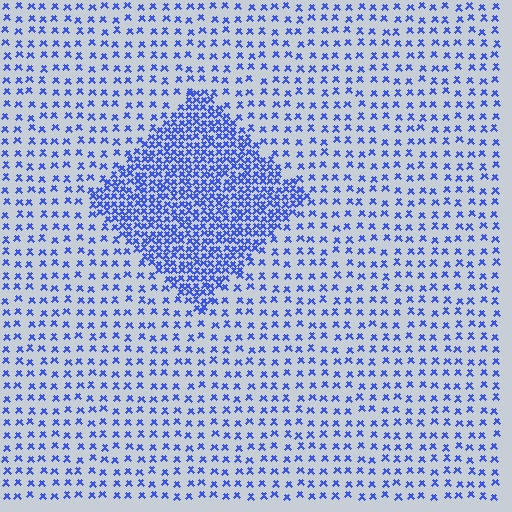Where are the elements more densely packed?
The elements are more densely packed inside the diamond boundary.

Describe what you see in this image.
The image contains small blue elements arranged at two different densities. A diamond-shaped region is visible where the elements are more densely packed than the surrounding area.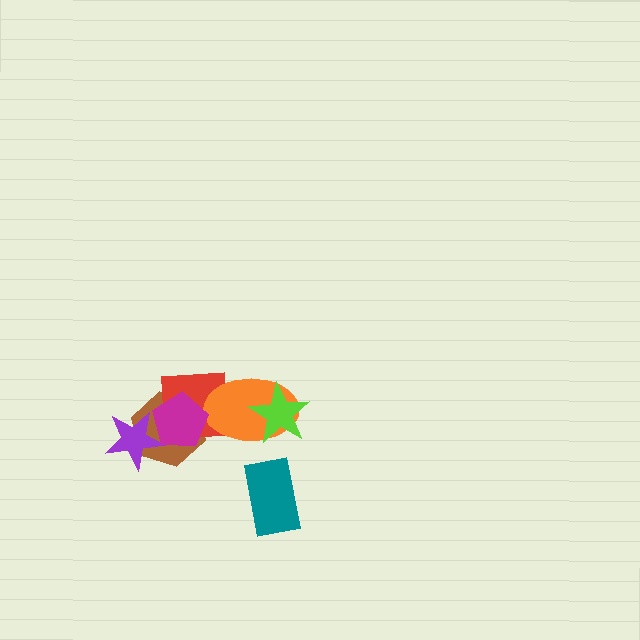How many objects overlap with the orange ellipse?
2 objects overlap with the orange ellipse.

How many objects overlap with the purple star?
2 objects overlap with the purple star.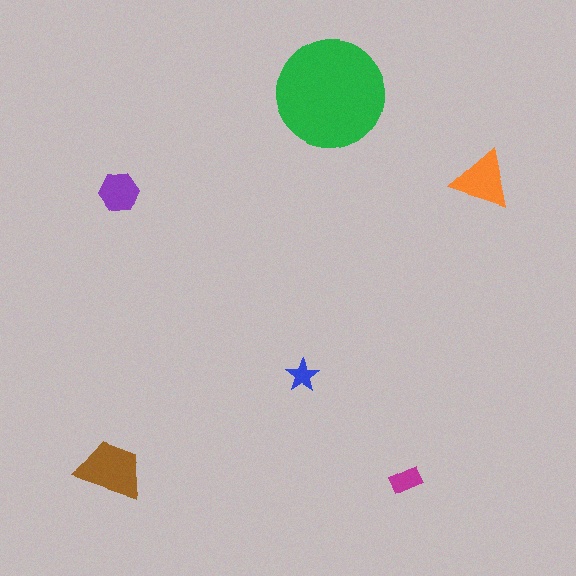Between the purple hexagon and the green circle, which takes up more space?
The green circle.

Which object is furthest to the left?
The purple hexagon is leftmost.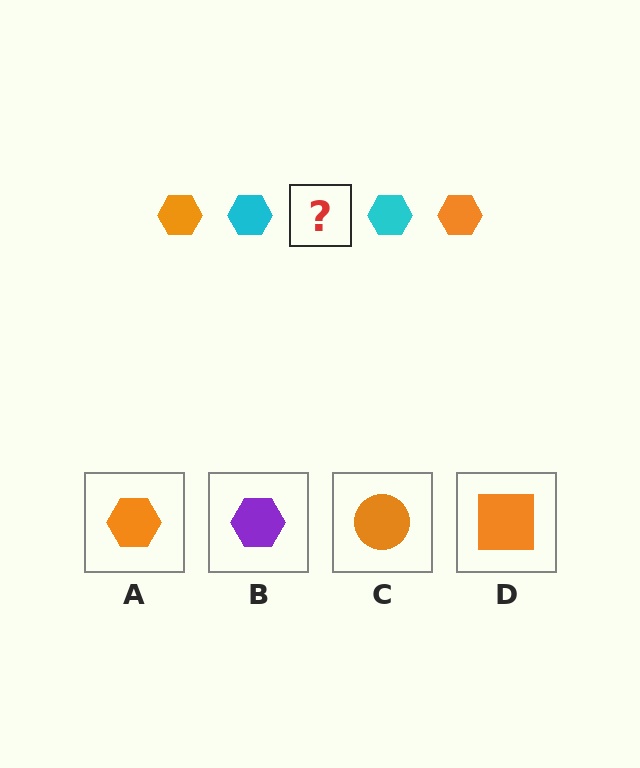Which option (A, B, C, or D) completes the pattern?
A.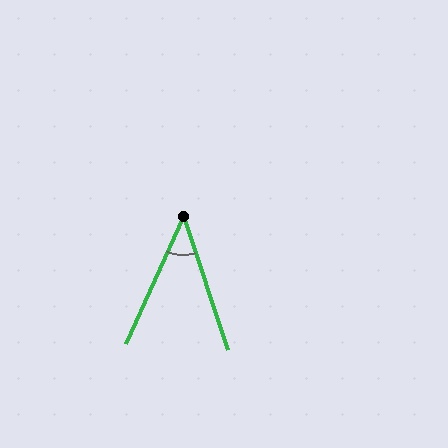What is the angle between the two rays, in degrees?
Approximately 43 degrees.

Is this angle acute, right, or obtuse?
It is acute.